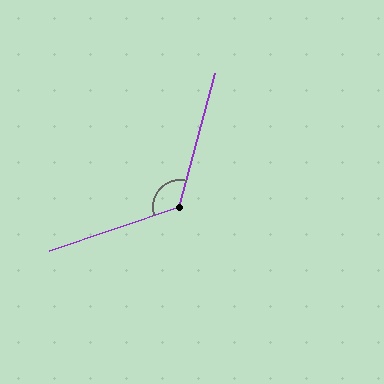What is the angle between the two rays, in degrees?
Approximately 124 degrees.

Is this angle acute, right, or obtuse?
It is obtuse.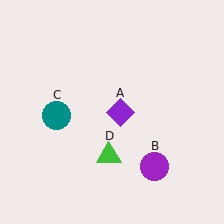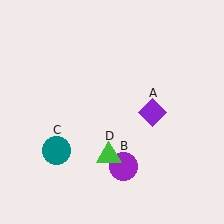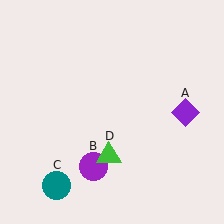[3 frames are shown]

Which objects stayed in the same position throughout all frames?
Green triangle (object D) remained stationary.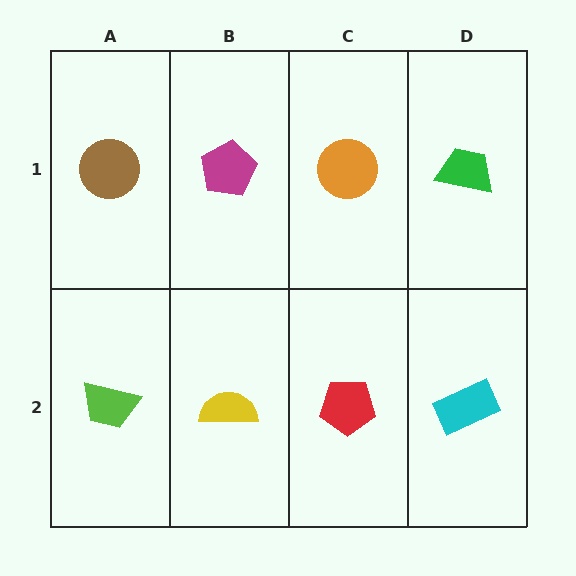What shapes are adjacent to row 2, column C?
An orange circle (row 1, column C), a yellow semicircle (row 2, column B), a cyan rectangle (row 2, column D).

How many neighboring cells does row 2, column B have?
3.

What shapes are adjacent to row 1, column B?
A yellow semicircle (row 2, column B), a brown circle (row 1, column A), an orange circle (row 1, column C).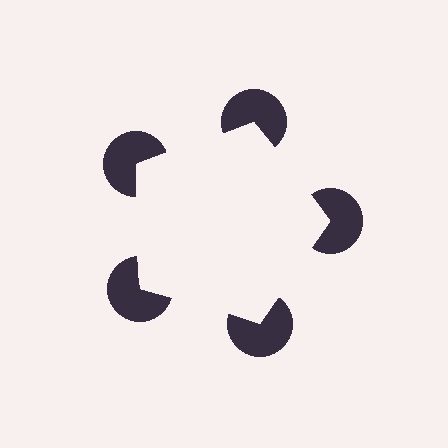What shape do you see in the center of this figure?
An illusory pentagon — its edges are inferred from the aligned wedge cuts in the pac-man discs, not physically drawn.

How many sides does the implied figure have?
5 sides.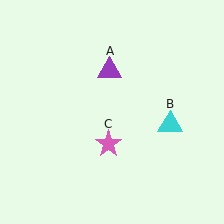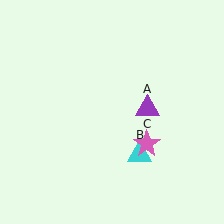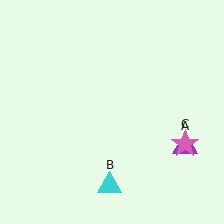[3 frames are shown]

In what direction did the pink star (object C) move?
The pink star (object C) moved right.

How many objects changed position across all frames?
3 objects changed position: purple triangle (object A), cyan triangle (object B), pink star (object C).